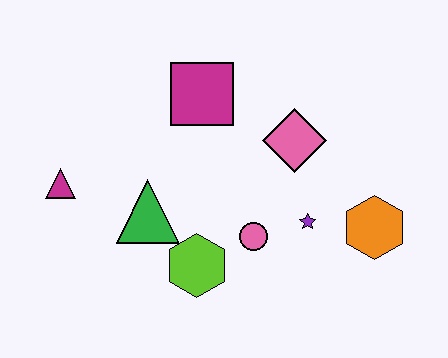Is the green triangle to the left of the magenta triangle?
No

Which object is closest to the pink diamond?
The purple star is closest to the pink diamond.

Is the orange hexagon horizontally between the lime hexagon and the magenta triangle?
No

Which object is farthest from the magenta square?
The orange hexagon is farthest from the magenta square.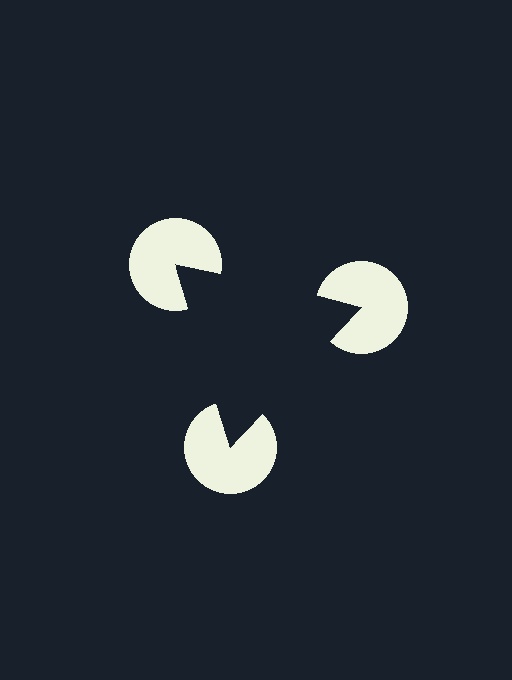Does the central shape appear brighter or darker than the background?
It typically appears slightly darker than the background, even though no actual brightness change is drawn.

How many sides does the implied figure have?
3 sides.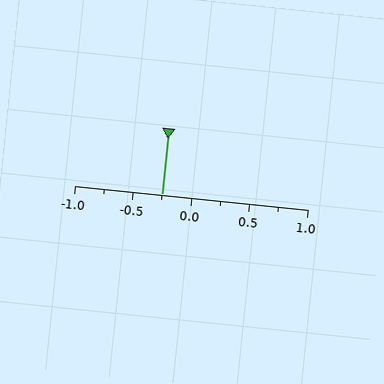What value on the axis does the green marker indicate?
The marker indicates approximately -0.25.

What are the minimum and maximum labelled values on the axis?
The axis runs from -1.0 to 1.0.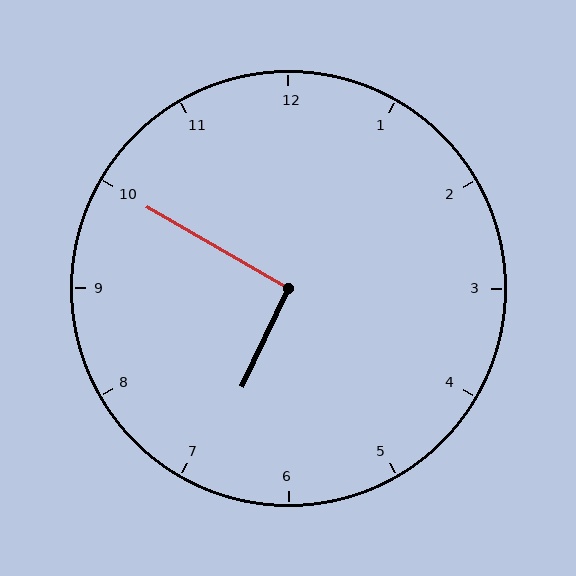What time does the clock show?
6:50.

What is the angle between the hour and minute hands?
Approximately 95 degrees.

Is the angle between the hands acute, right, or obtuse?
It is right.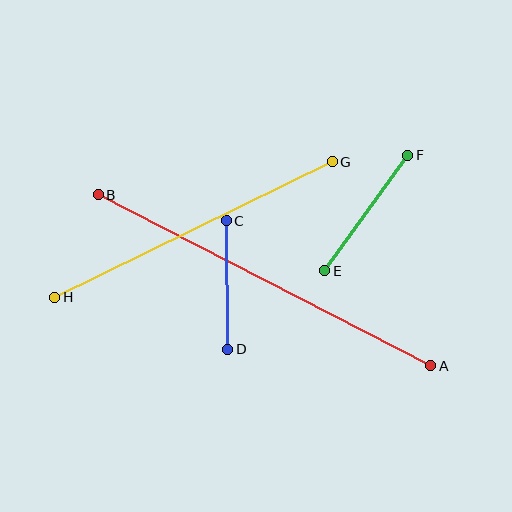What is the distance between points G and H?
The distance is approximately 309 pixels.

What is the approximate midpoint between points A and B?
The midpoint is at approximately (265, 280) pixels.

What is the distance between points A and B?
The distance is approximately 373 pixels.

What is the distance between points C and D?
The distance is approximately 129 pixels.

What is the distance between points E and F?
The distance is approximately 142 pixels.